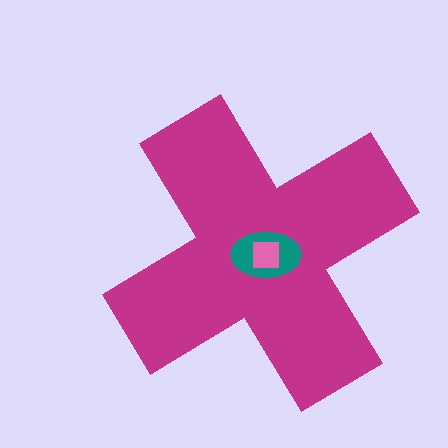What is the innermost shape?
The pink square.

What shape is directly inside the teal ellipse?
The pink square.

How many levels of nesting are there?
3.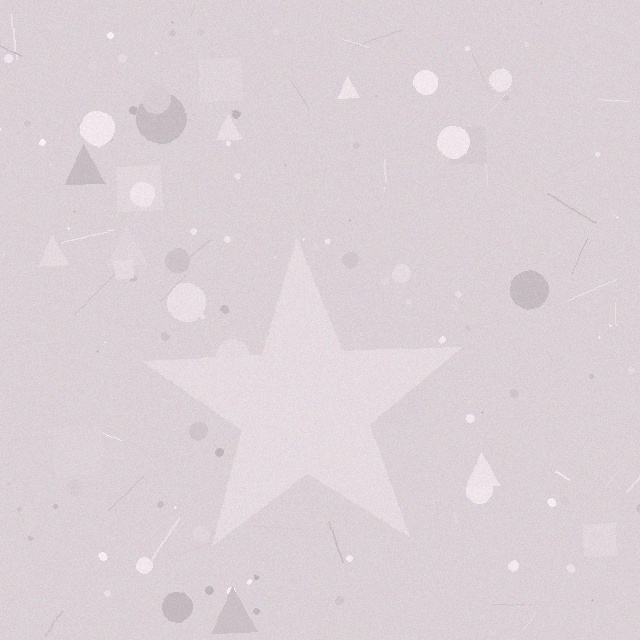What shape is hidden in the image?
A star is hidden in the image.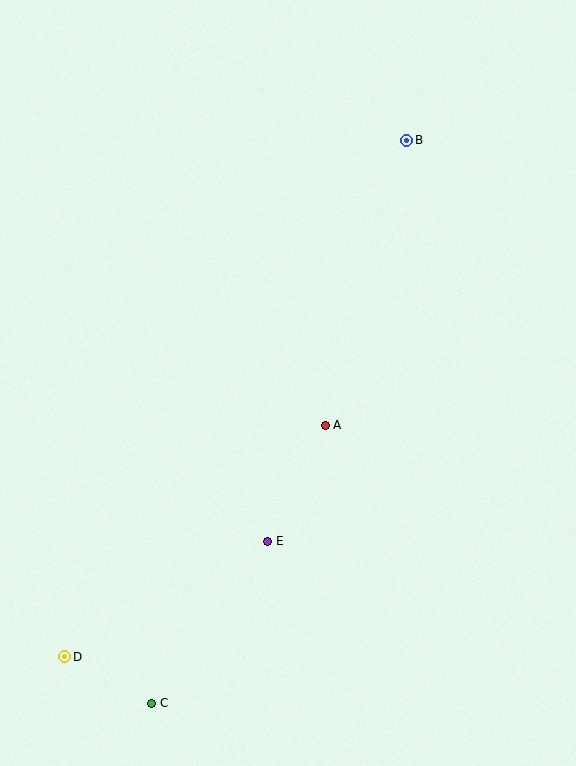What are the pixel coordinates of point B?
Point B is at (407, 140).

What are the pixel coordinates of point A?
Point A is at (325, 425).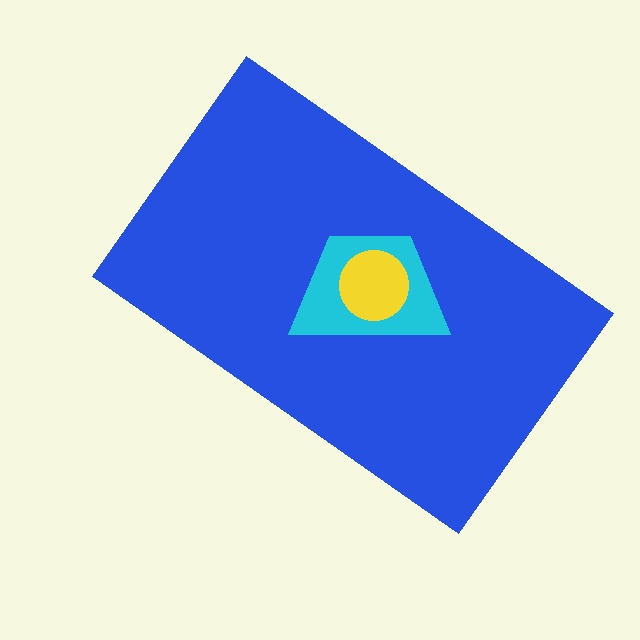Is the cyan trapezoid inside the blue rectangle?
Yes.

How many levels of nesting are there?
3.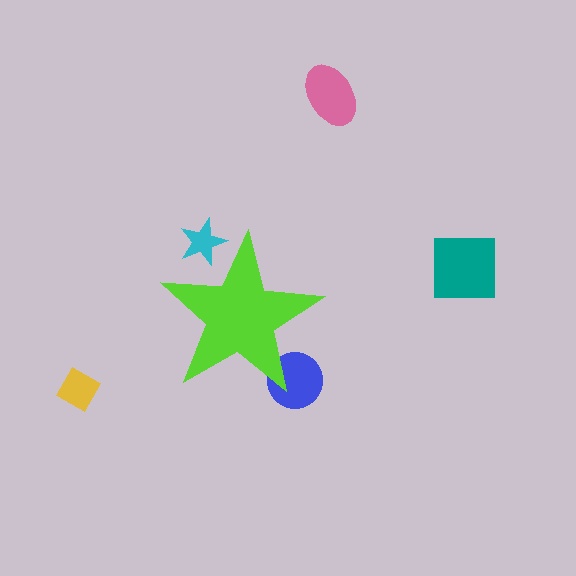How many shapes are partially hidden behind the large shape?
2 shapes are partially hidden.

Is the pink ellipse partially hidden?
No, the pink ellipse is fully visible.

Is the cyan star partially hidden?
Yes, the cyan star is partially hidden behind the lime star.